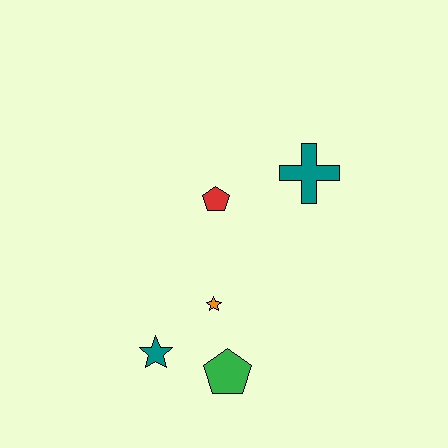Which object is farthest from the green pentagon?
The teal cross is farthest from the green pentagon.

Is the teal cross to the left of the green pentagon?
No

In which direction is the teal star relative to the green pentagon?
The teal star is to the left of the green pentagon.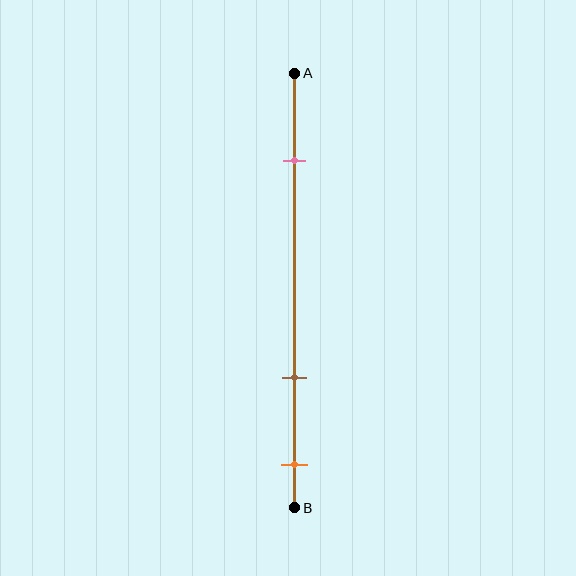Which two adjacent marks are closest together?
The brown and orange marks are the closest adjacent pair.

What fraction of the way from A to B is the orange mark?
The orange mark is approximately 90% (0.9) of the way from A to B.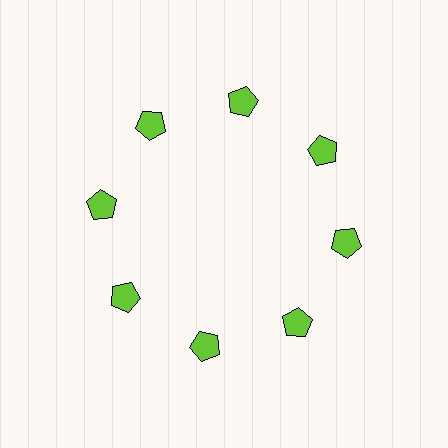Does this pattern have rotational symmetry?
Yes, this pattern has 8-fold rotational symmetry. It looks the same after rotating 45 degrees around the center.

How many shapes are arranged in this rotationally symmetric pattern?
There are 8 shapes, arranged in 8 groups of 1.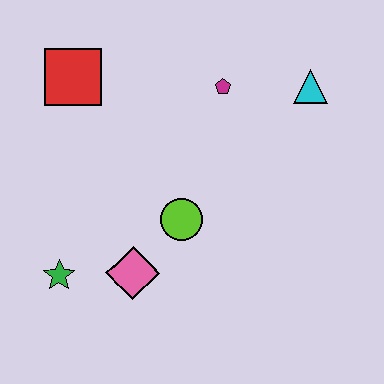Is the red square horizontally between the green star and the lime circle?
Yes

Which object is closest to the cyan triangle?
The magenta pentagon is closest to the cyan triangle.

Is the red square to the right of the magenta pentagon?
No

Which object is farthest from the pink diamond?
The cyan triangle is farthest from the pink diamond.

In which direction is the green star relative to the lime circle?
The green star is to the left of the lime circle.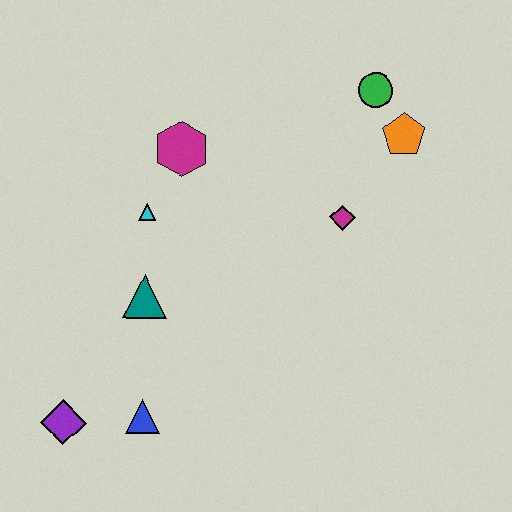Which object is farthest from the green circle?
The purple diamond is farthest from the green circle.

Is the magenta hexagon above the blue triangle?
Yes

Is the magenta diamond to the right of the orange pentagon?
No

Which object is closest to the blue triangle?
The purple diamond is closest to the blue triangle.